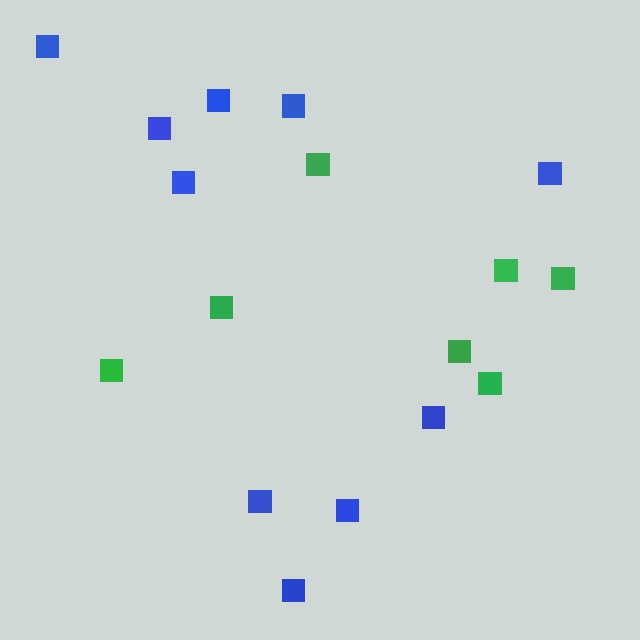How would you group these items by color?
There are 2 groups: one group of green squares (7) and one group of blue squares (10).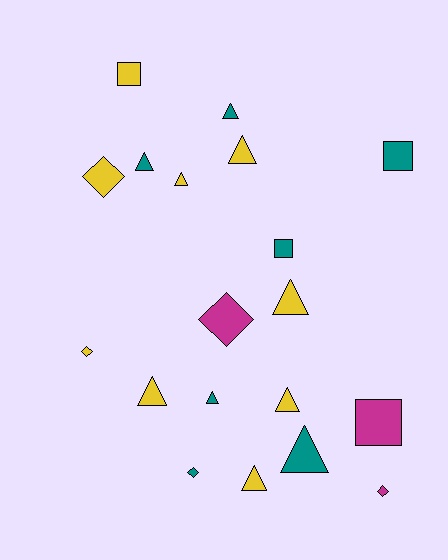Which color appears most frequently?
Yellow, with 9 objects.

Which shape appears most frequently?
Triangle, with 10 objects.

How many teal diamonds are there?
There is 1 teal diamond.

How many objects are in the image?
There are 19 objects.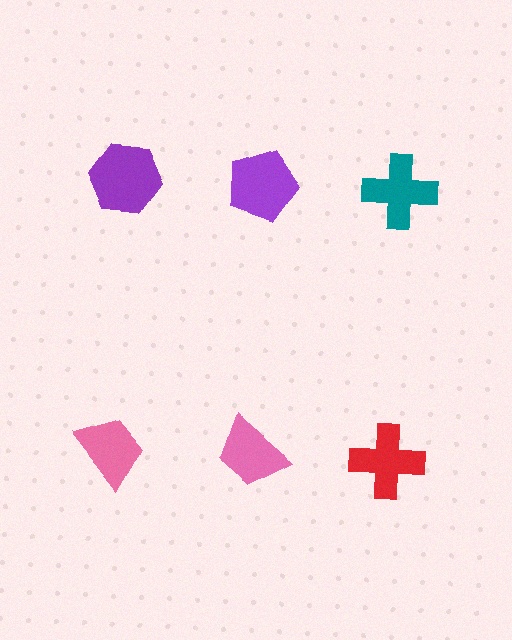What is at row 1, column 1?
A purple hexagon.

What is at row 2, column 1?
A pink trapezoid.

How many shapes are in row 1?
3 shapes.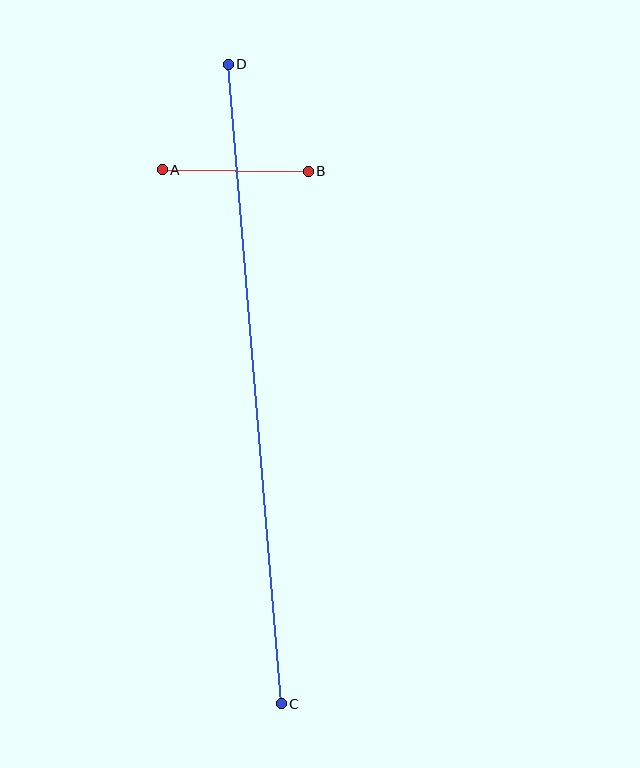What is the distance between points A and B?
The distance is approximately 146 pixels.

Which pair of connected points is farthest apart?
Points C and D are farthest apart.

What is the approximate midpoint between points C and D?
The midpoint is at approximately (255, 384) pixels.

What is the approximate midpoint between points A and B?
The midpoint is at approximately (235, 171) pixels.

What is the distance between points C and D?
The distance is approximately 642 pixels.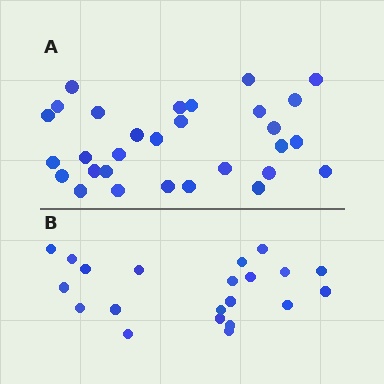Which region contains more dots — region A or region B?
Region A (the top region) has more dots.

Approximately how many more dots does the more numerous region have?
Region A has roughly 8 or so more dots than region B.